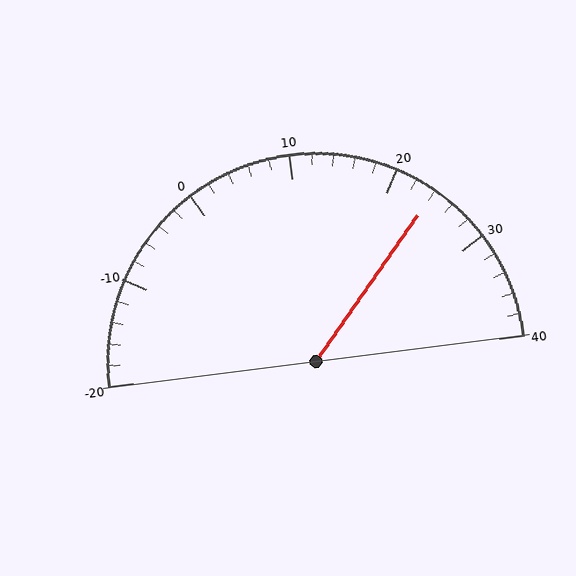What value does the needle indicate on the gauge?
The needle indicates approximately 24.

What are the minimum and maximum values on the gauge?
The gauge ranges from -20 to 40.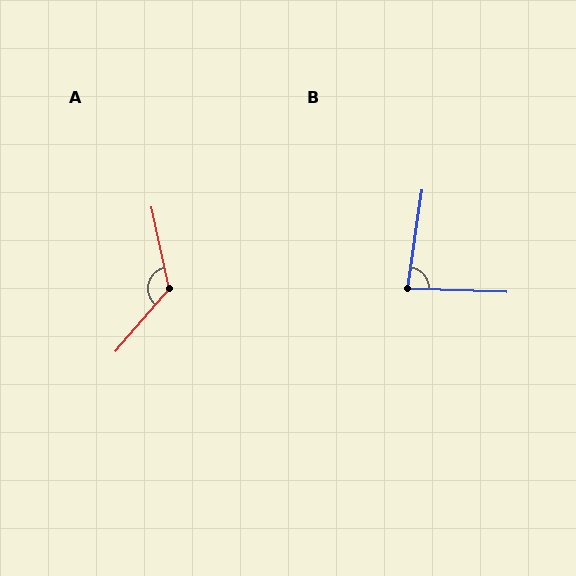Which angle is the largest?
A, at approximately 128 degrees.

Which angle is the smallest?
B, at approximately 83 degrees.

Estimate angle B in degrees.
Approximately 83 degrees.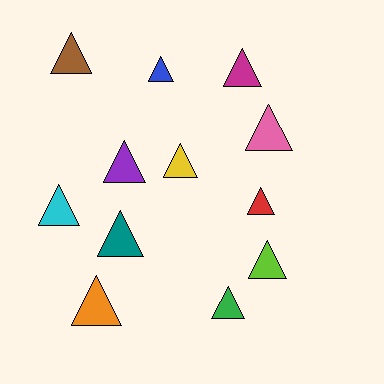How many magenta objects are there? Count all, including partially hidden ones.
There is 1 magenta object.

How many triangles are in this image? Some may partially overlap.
There are 12 triangles.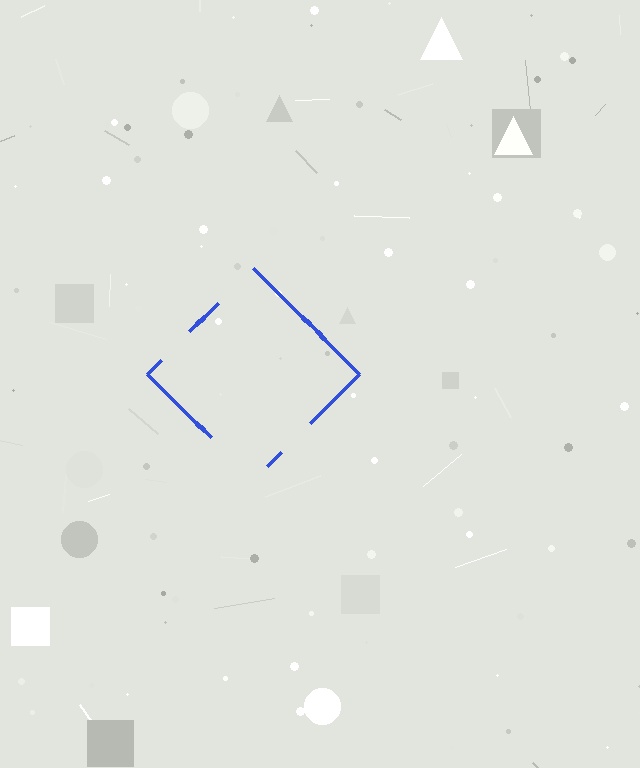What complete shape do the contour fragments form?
The contour fragments form a diamond.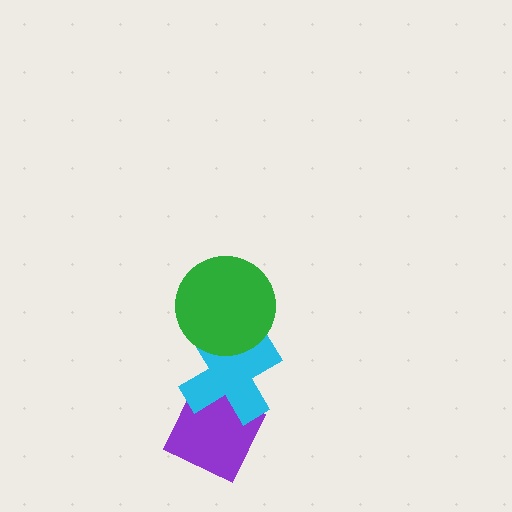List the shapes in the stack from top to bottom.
From top to bottom: the green circle, the cyan cross, the purple diamond.